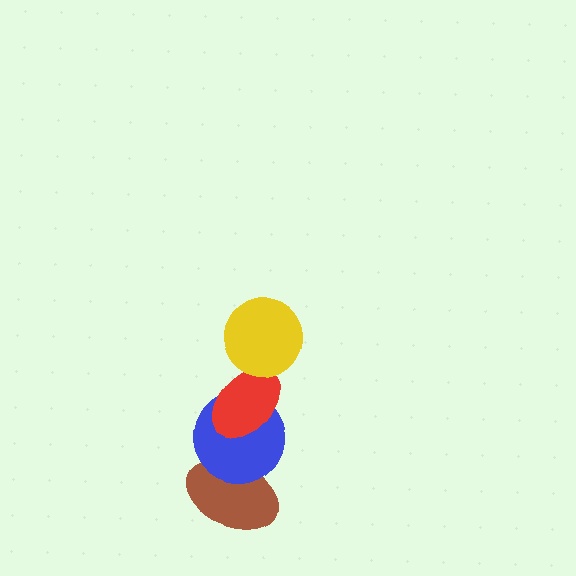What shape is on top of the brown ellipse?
The blue circle is on top of the brown ellipse.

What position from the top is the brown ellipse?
The brown ellipse is 4th from the top.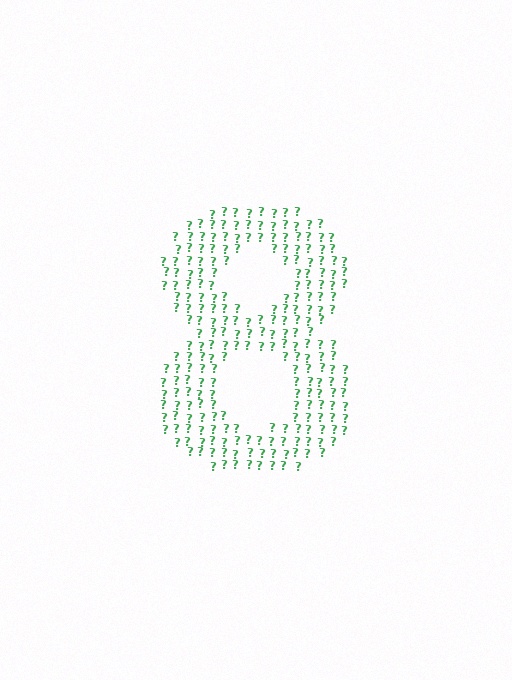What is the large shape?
The large shape is the digit 8.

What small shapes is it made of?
It is made of small question marks.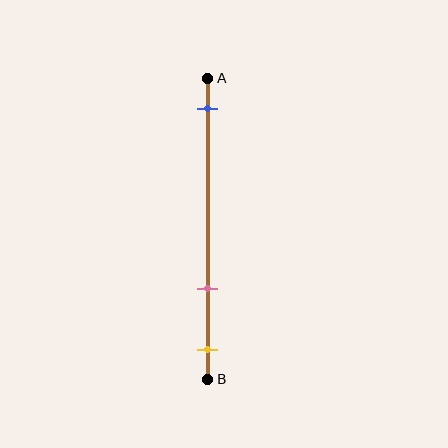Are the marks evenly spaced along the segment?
No, the marks are not evenly spaced.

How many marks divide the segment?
There are 3 marks dividing the segment.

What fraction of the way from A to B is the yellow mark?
The yellow mark is approximately 90% (0.9) of the way from A to B.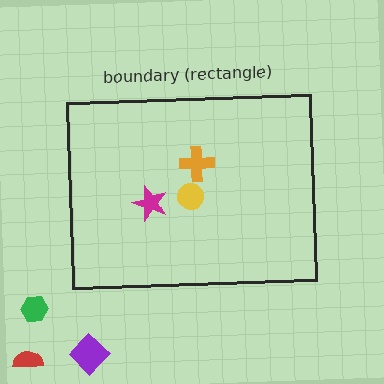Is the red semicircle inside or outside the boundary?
Outside.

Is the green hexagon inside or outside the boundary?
Outside.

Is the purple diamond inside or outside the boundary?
Outside.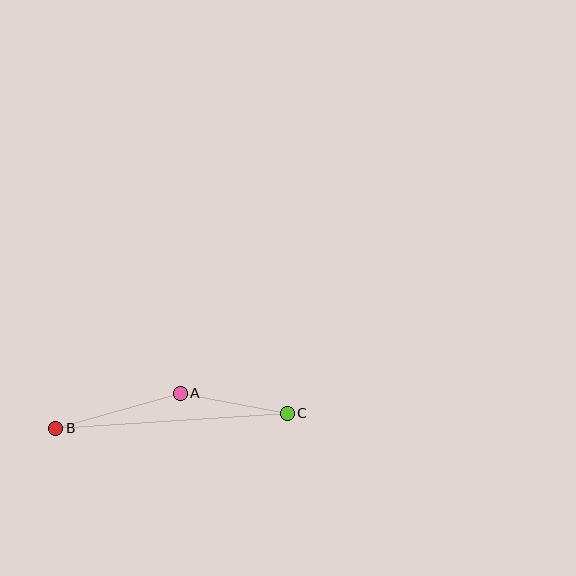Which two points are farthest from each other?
Points B and C are farthest from each other.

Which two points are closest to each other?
Points A and C are closest to each other.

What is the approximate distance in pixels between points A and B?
The distance between A and B is approximately 129 pixels.